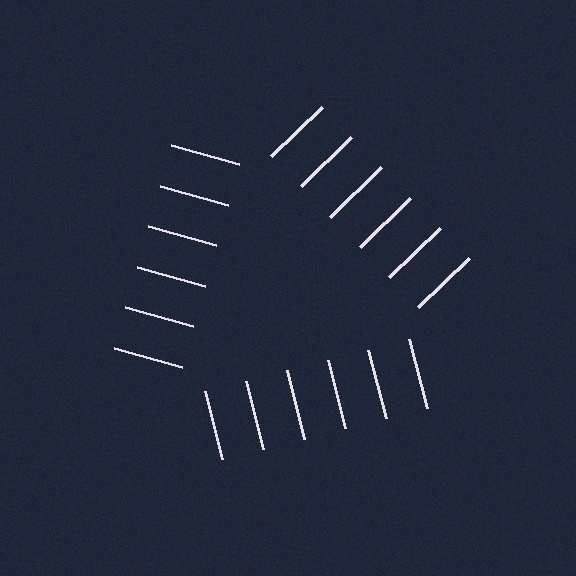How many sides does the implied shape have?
3 sides — the line-ends trace a triangle.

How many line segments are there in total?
18 — 6 along each of the 3 edges.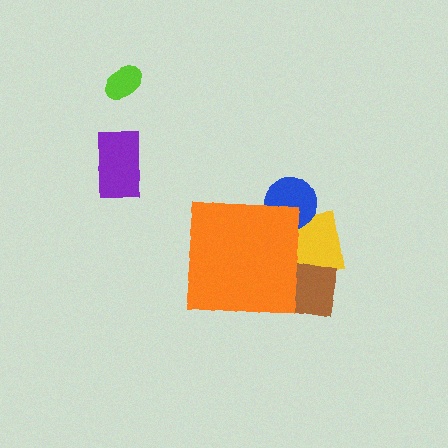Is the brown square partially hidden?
Yes, the brown square is partially hidden behind the orange square.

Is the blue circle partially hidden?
Yes, the blue circle is partially hidden behind the orange square.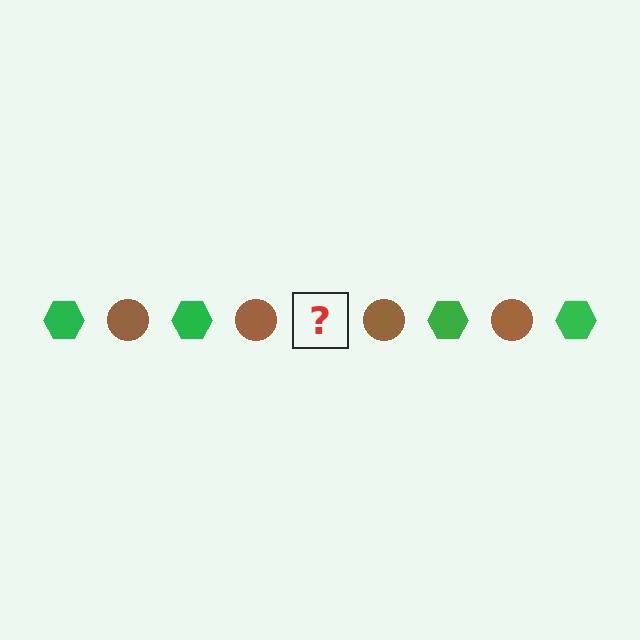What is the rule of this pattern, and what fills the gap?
The rule is that the pattern alternates between green hexagon and brown circle. The gap should be filled with a green hexagon.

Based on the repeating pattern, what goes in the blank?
The blank should be a green hexagon.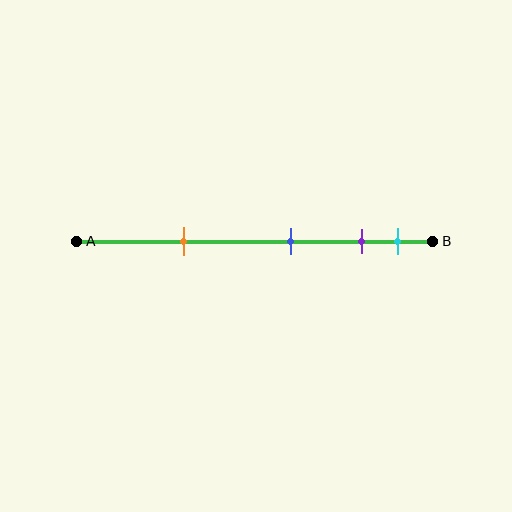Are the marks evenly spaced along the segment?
No, the marks are not evenly spaced.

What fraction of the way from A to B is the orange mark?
The orange mark is approximately 30% (0.3) of the way from A to B.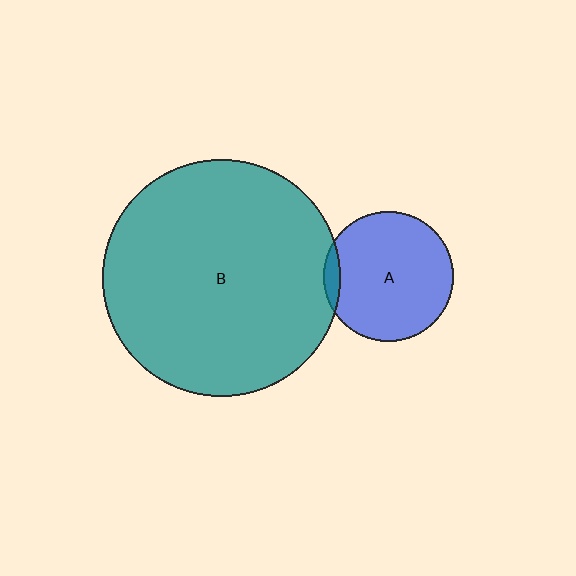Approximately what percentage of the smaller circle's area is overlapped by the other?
Approximately 5%.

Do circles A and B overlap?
Yes.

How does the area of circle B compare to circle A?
Approximately 3.3 times.